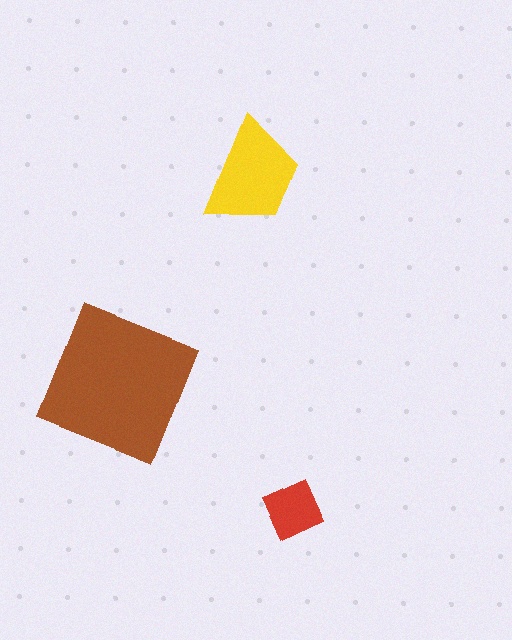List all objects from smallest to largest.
The red diamond, the yellow trapezoid, the brown square.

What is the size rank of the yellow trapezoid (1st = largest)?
2nd.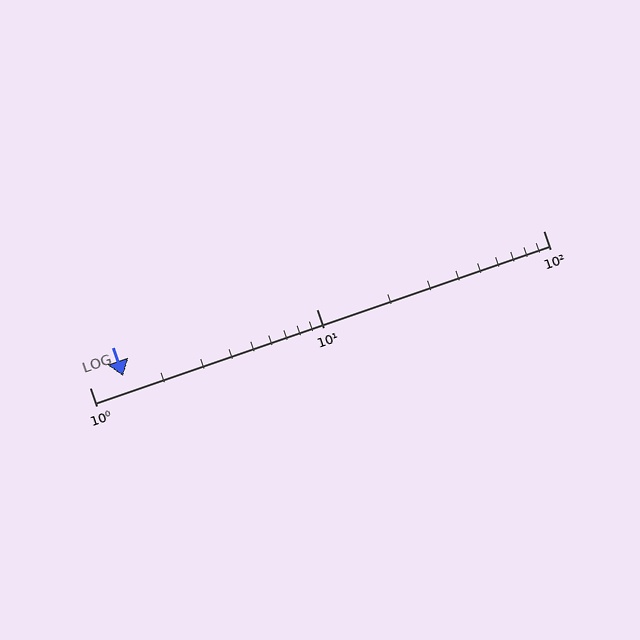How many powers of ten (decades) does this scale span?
The scale spans 2 decades, from 1 to 100.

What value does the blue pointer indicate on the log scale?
The pointer indicates approximately 1.4.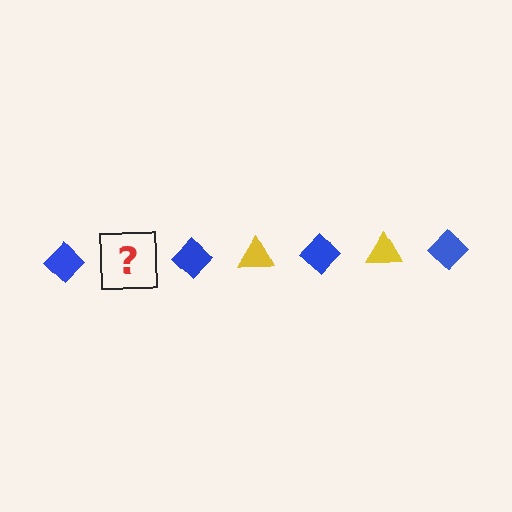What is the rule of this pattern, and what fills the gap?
The rule is that the pattern alternates between blue diamond and yellow triangle. The gap should be filled with a yellow triangle.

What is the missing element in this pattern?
The missing element is a yellow triangle.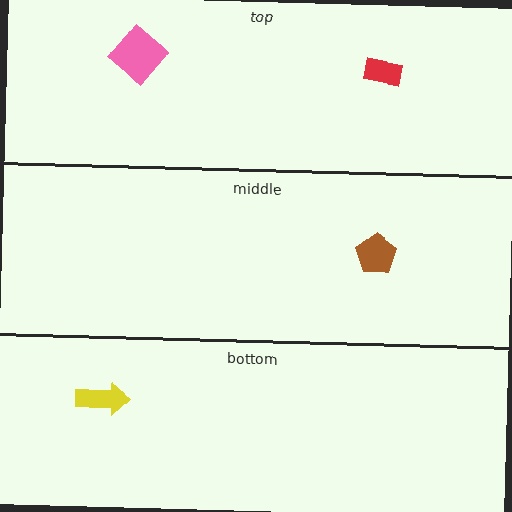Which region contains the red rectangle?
The top region.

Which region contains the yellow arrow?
The bottom region.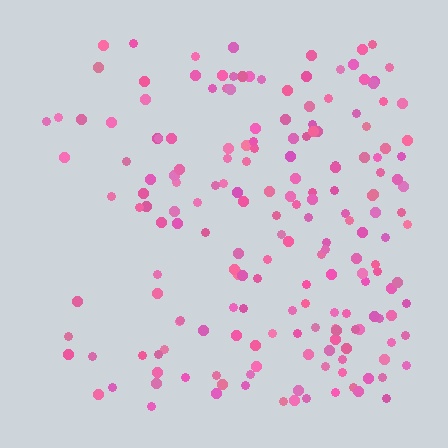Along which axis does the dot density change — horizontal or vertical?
Horizontal.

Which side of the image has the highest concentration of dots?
The right.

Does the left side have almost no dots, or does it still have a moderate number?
Still a moderate number, just noticeably fewer than the right.